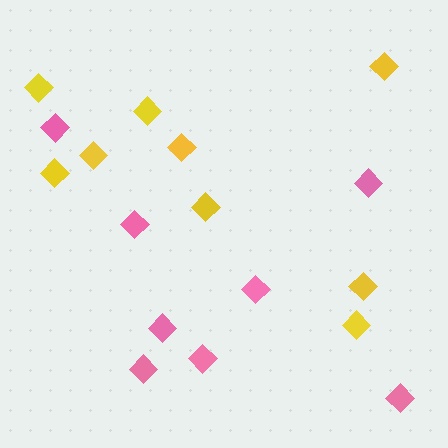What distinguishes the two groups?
There are 2 groups: one group of yellow diamonds (9) and one group of pink diamonds (8).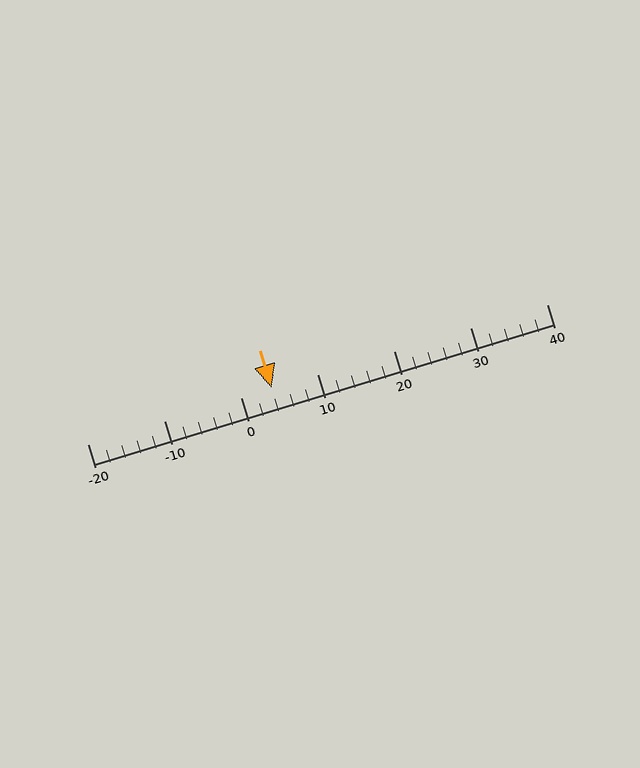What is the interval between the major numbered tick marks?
The major tick marks are spaced 10 units apart.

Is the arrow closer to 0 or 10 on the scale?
The arrow is closer to 0.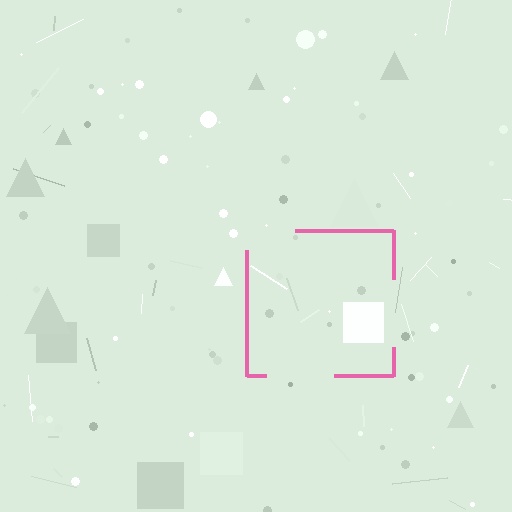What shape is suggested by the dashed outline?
The dashed outline suggests a square.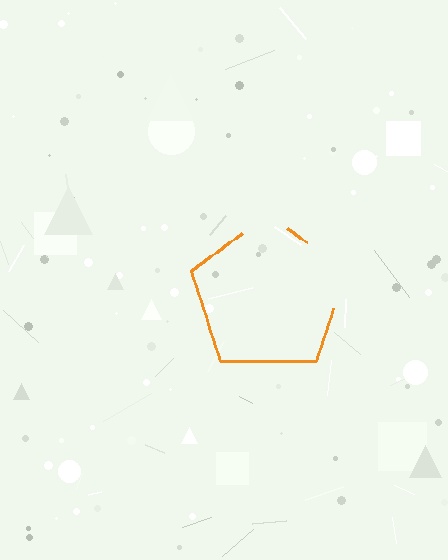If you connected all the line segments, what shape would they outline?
They would outline a pentagon.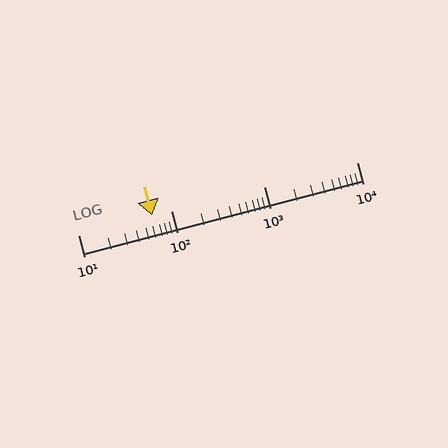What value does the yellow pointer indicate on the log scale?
The pointer indicates approximately 62.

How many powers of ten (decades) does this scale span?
The scale spans 3 decades, from 10 to 10000.